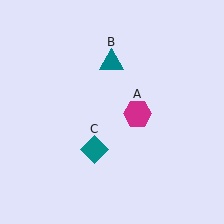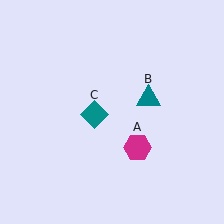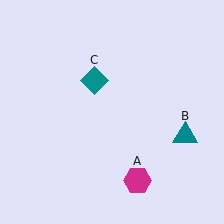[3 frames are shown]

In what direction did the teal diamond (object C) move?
The teal diamond (object C) moved up.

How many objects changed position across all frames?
3 objects changed position: magenta hexagon (object A), teal triangle (object B), teal diamond (object C).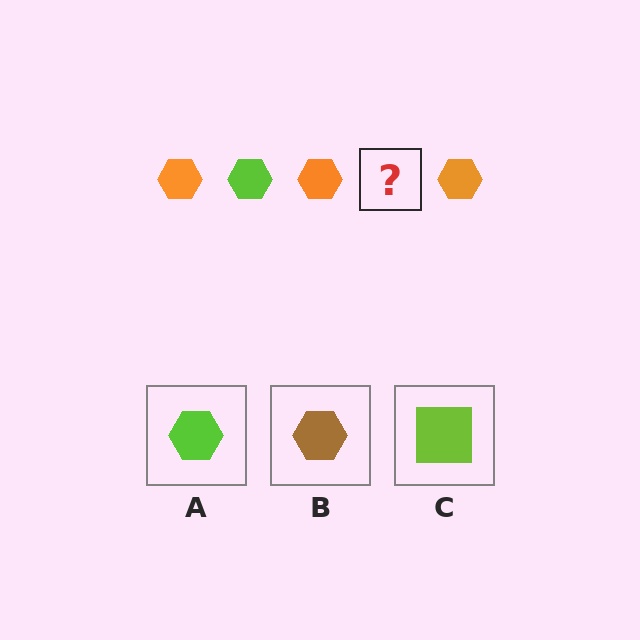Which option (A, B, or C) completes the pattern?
A.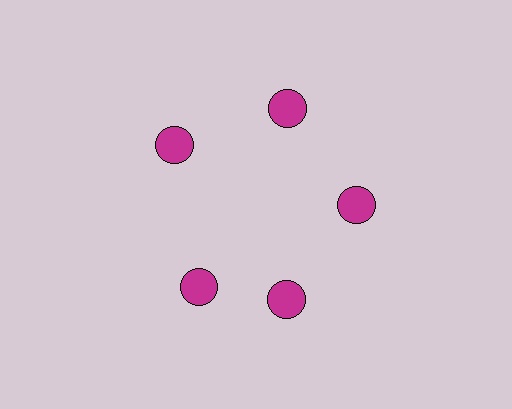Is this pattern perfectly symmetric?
No. The 5 magenta circles are arranged in a ring, but one element near the 8 o'clock position is rotated out of alignment along the ring, breaking the 5-fold rotational symmetry.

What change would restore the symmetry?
The symmetry would be restored by rotating it back into even spacing with its neighbors so that all 5 circles sit at equal angles and equal distance from the center.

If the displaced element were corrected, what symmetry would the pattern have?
It would have 5-fold rotational symmetry — the pattern would map onto itself every 72 degrees.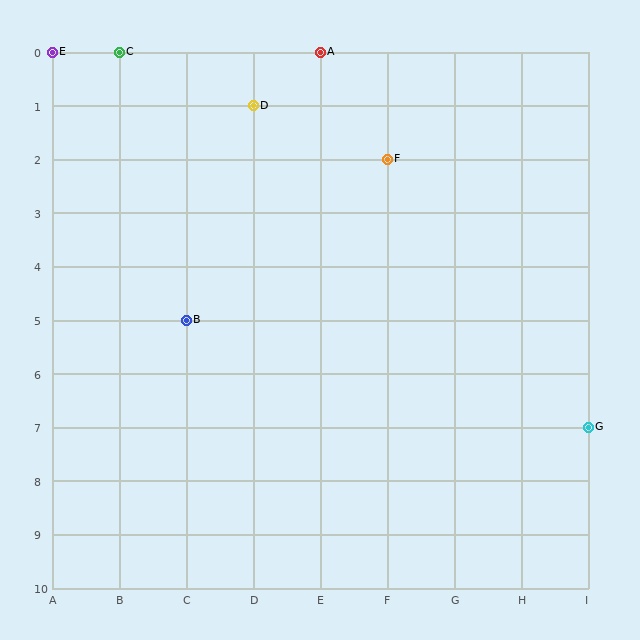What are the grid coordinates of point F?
Point F is at grid coordinates (F, 2).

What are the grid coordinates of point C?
Point C is at grid coordinates (B, 0).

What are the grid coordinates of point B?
Point B is at grid coordinates (C, 5).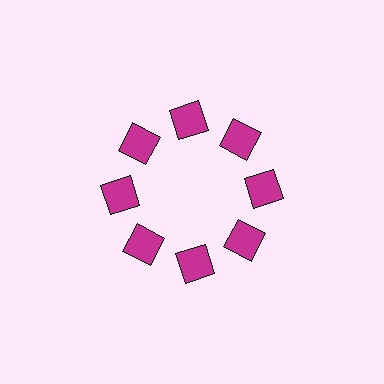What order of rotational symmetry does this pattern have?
This pattern has 8-fold rotational symmetry.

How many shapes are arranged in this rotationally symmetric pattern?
There are 8 shapes, arranged in 8 groups of 1.